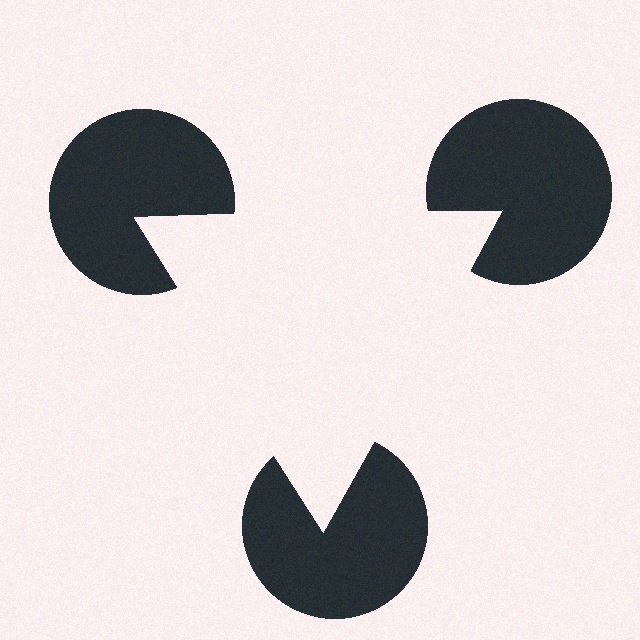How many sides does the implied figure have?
3 sides.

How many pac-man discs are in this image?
There are 3 — one at each vertex of the illusory triangle.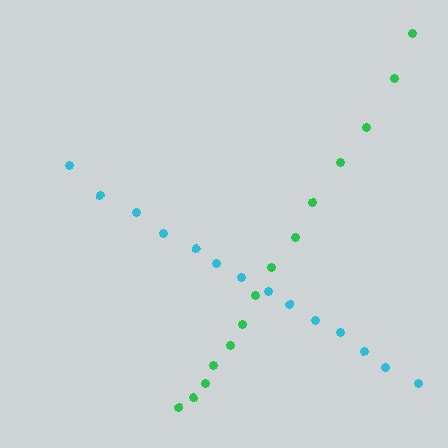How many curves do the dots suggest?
There are 2 distinct paths.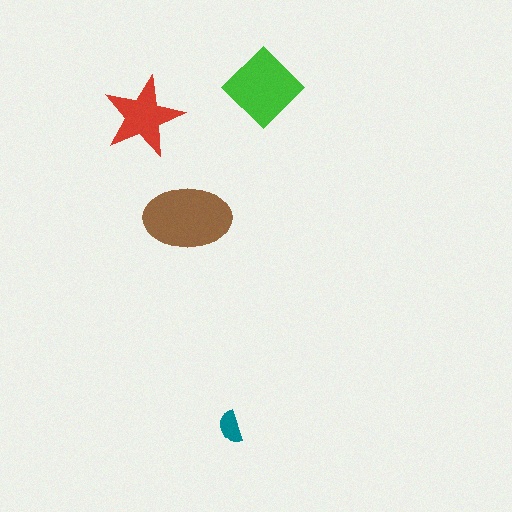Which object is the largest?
The brown ellipse.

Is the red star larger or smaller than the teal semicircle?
Larger.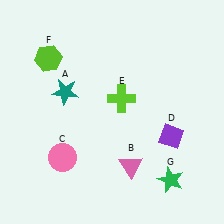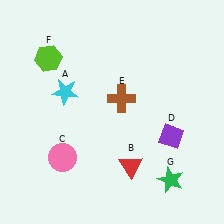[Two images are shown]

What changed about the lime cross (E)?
In Image 1, E is lime. In Image 2, it changed to brown.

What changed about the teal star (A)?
In Image 1, A is teal. In Image 2, it changed to cyan.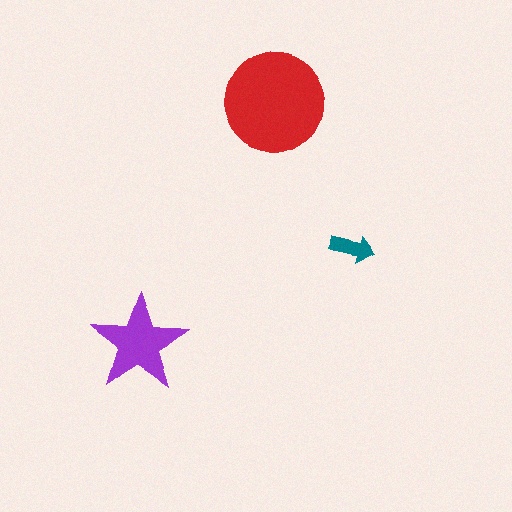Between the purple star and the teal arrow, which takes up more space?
The purple star.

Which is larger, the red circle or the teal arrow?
The red circle.